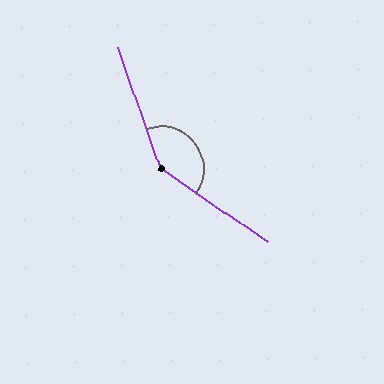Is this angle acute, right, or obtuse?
It is obtuse.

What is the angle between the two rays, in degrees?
Approximately 144 degrees.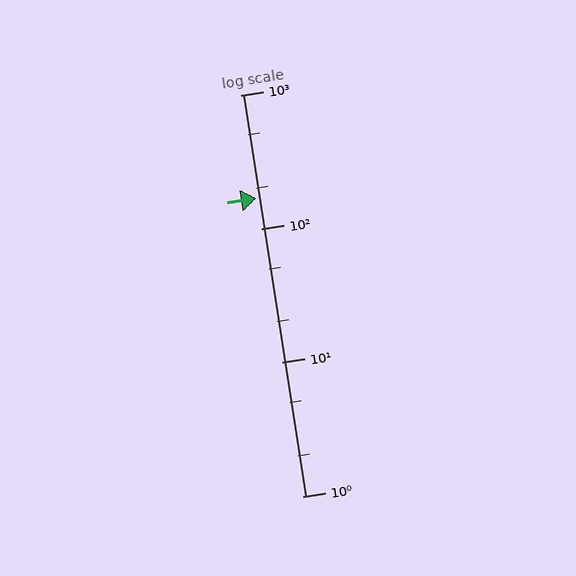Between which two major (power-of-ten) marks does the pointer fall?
The pointer is between 100 and 1000.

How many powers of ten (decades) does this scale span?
The scale spans 3 decades, from 1 to 1000.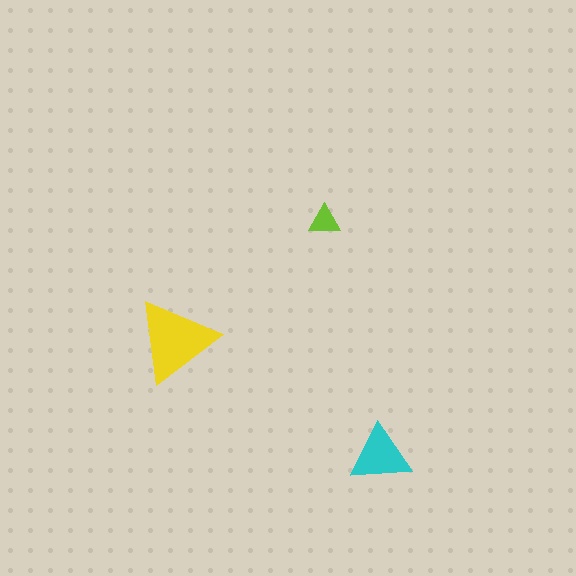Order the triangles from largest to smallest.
the yellow one, the cyan one, the lime one.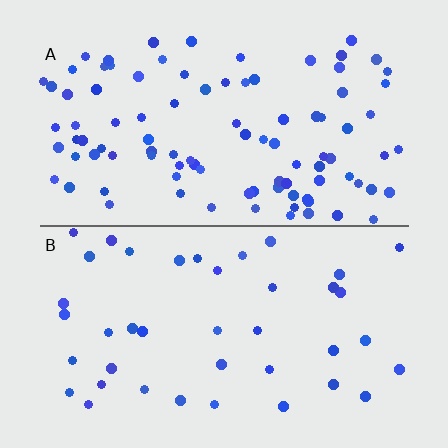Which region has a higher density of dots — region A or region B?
A (the top).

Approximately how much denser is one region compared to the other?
Approximately 2.4× — region A over region B.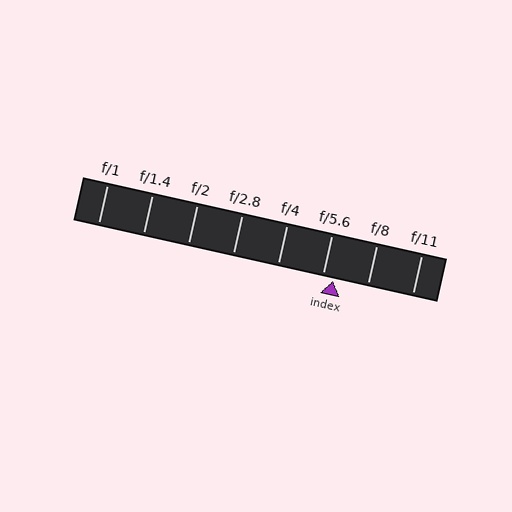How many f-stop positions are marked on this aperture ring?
There are 8 f-stop positions marked.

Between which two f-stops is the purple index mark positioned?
The index mark is between f/5.6 and f/8.